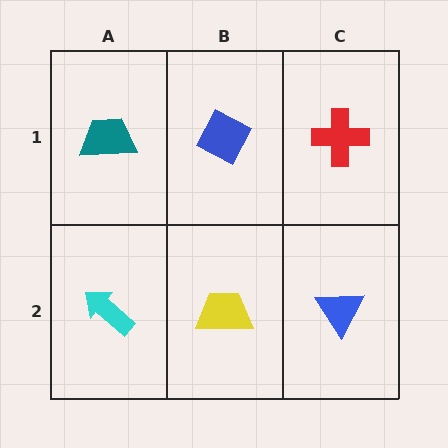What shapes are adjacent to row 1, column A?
A cyan arrow (row 2, column A), a blue diamond (row 1, column B).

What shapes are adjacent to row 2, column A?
A teal trapezoid (row 1, column A), a yellow trapezoid (row 2, column B).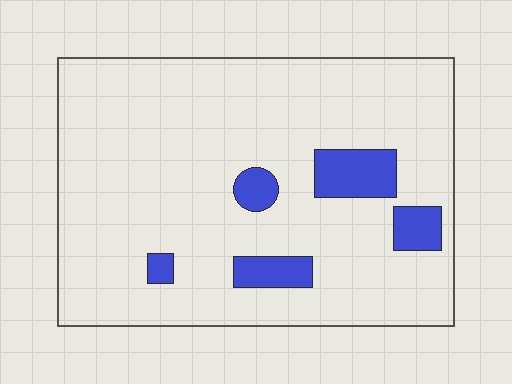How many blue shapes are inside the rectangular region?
5.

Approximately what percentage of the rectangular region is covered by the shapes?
Approximately 10%.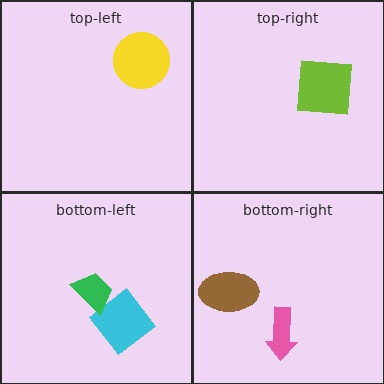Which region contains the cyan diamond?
The bottom-left region.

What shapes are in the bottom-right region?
The pink arrow, the brown ellipse.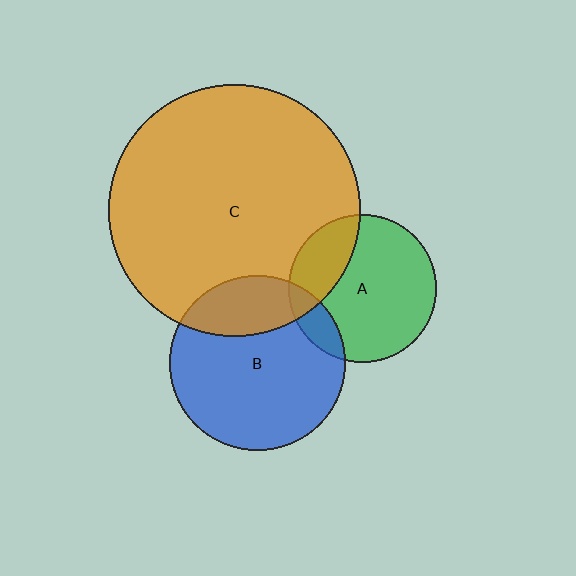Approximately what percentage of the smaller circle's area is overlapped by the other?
Approximately 25%.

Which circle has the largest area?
Circle C (orange).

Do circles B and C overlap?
Yes.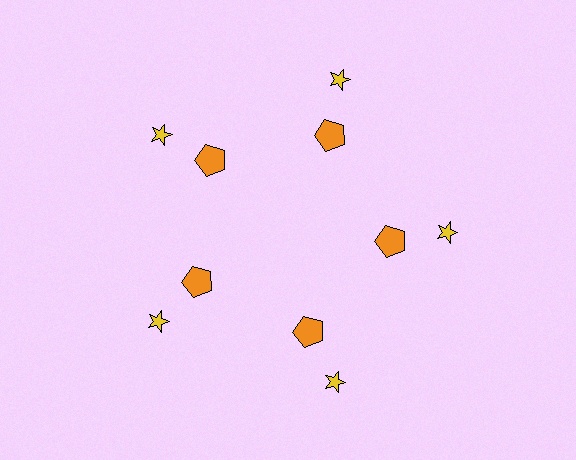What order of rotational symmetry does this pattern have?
This pattern has 5-fold rotational symmetry.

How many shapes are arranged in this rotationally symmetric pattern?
There are 10 shapes, arranged in 5 groups of 2.